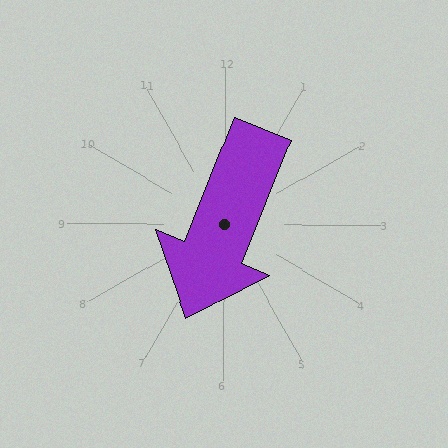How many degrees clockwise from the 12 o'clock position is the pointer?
Approximately 202 degrees.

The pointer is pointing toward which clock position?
Roughly 7 o'clock.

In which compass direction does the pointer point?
South.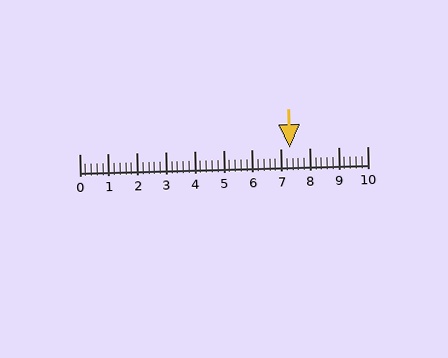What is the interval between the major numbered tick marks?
The major tick marks are spaced 1 units apart.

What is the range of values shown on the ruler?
The ruler shows values from 0 to 10.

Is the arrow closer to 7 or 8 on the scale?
The arrow is closer to 7.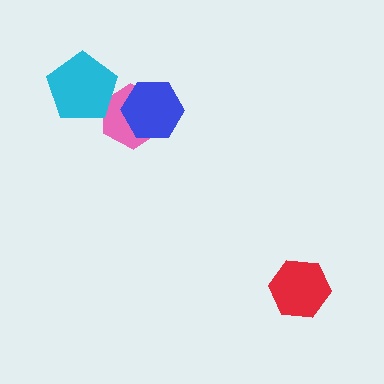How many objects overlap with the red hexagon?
0 objects overlap with the red hexagon.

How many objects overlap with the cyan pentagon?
1 object overlaps with the cyan pentagon.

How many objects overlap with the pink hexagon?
2 objects overlap with the pink hexagon.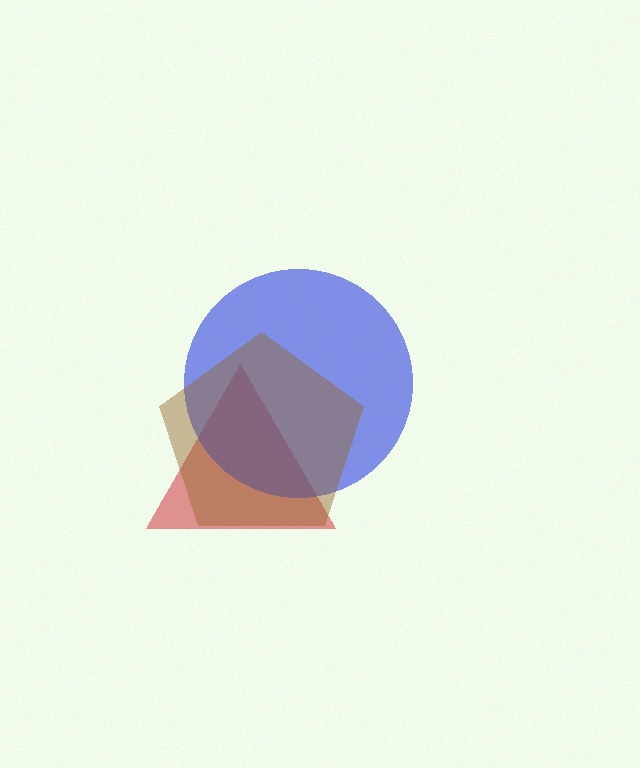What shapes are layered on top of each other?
The layered shapes are: a red triangle, a blue circle, a brown pentagon.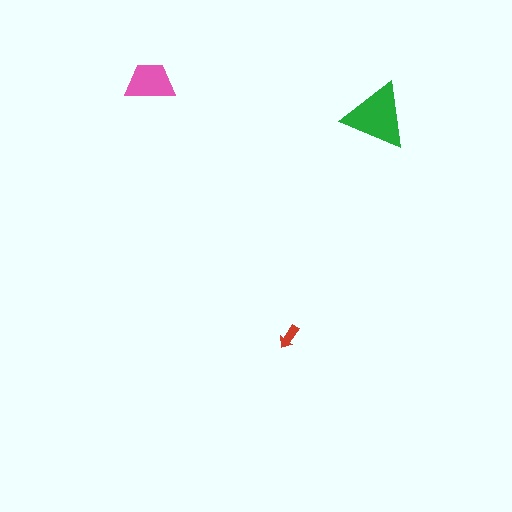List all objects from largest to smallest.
The green triangle, the pink trapezoid, the red arrow.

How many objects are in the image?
There are 3 objects in the image.